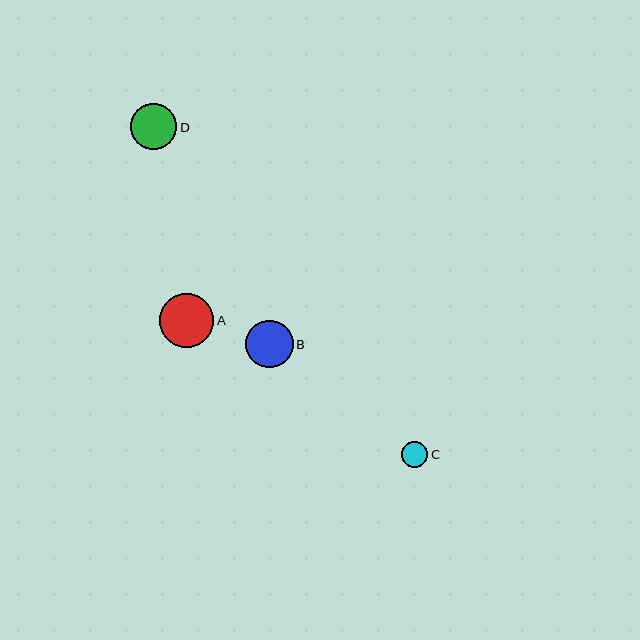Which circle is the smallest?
Circle C is the smallest with a size of approximately 26 pixels.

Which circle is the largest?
Circle A is the largest with a size of approximately 54 pixels.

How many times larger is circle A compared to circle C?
Circle A is approximately 2.1 times the size of circle C.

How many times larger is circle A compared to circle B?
Circle A is approximately 1.1 times the size of circle B.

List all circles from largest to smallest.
From largest to smallest: A, B, D, C.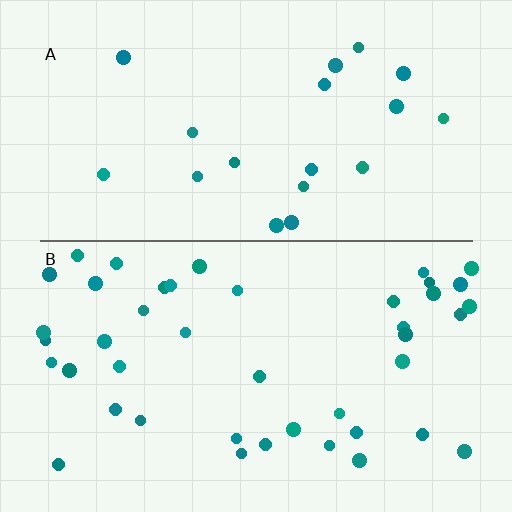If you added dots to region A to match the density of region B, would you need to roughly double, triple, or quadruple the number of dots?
Approximately double.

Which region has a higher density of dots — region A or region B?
B (the bottom).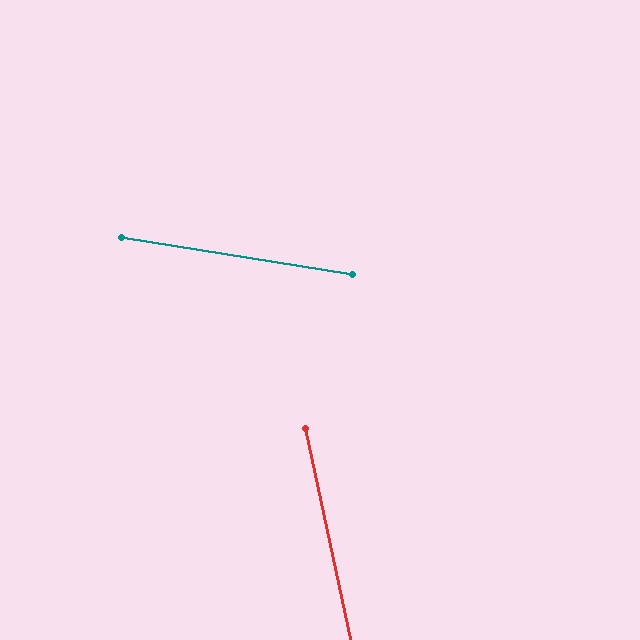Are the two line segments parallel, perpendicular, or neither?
Neither parallel nor perpendicular — they differ by about 69°.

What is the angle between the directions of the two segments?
Approximately 69 degrees.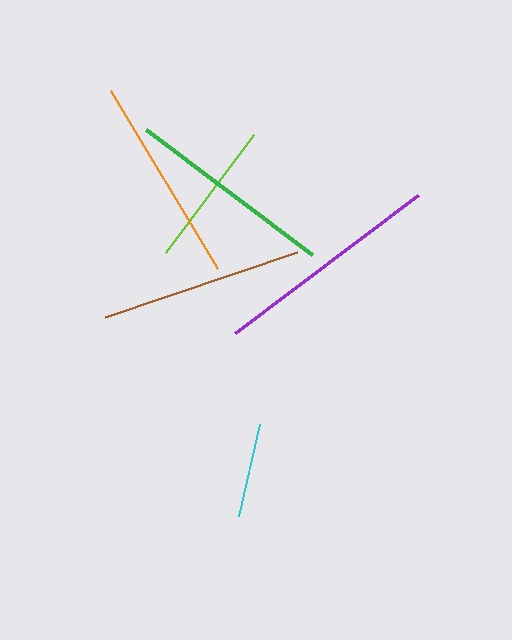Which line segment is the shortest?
The cyan line is the shortest at approximately 95 pixels.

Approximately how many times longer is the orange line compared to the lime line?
The orange line is approximately 1.4 times the length of the lime line.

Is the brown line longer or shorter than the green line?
The green line is longer than the brown line.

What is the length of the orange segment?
The orange segment is approximately 208 pixels long.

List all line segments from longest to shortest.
From longest to shortest: purple, orange, green, brown, lime, cyan.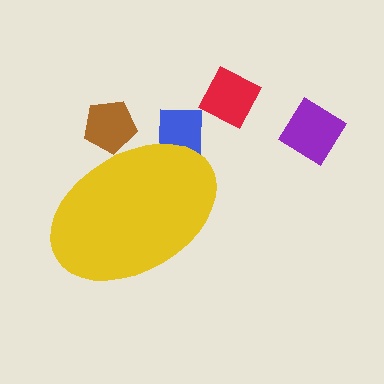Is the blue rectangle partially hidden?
Yes, the blue rectangle is partially hidden behind the yellow ellipse.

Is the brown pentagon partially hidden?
Yes, the brown pentagon is partially hidden behind the yellow ellipse.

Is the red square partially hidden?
No, the red square is fully visible.